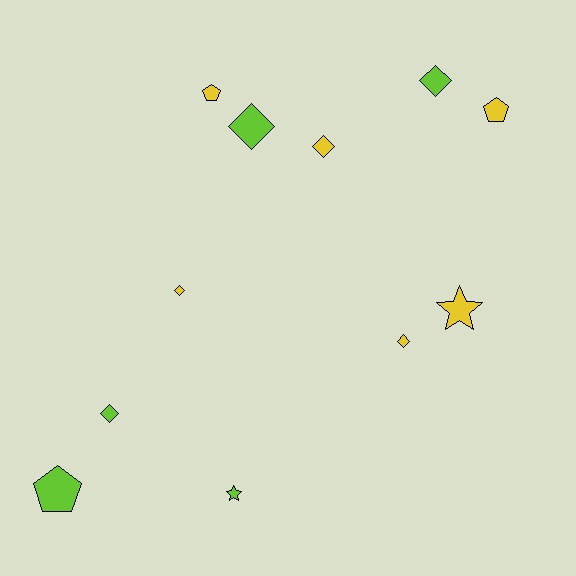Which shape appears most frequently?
Diamond, with 6 objects.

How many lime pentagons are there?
There is 1 lime pentagon.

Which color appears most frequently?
Yellow, with 6 objects.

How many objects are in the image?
There are 11 objects.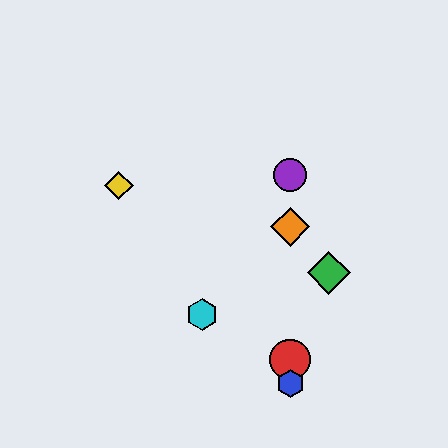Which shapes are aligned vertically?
The red circle, the blue hexagon, the purple circle, the orange diamond are aligned vertically.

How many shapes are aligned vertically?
4 shapes (the red circle, the blue hexagon, the purple circle, the orange diamond) are aligned vertically.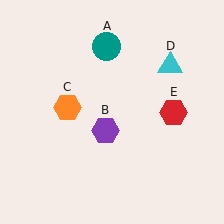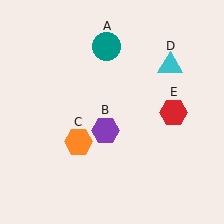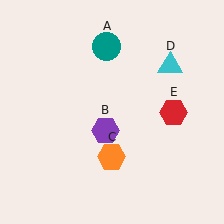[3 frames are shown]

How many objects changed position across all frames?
1 object changed position: orange hexagon (object C).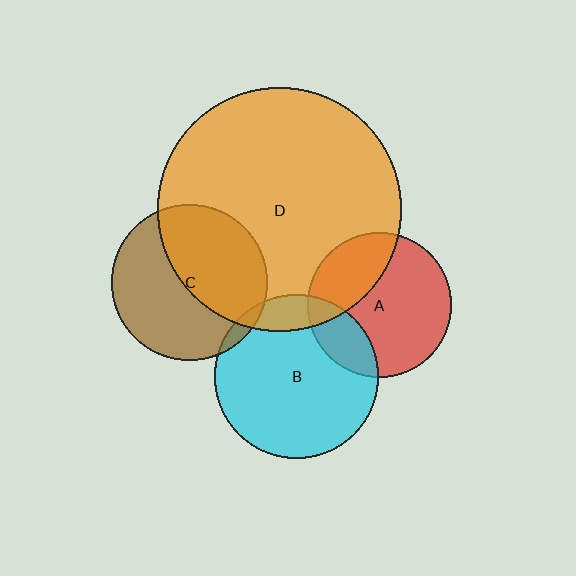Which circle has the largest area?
Circle D (orange).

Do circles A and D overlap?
Yes.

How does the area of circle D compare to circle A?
Approximately 2.9 times.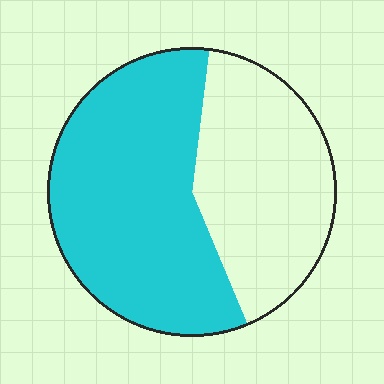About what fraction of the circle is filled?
About three fifths (3/5).